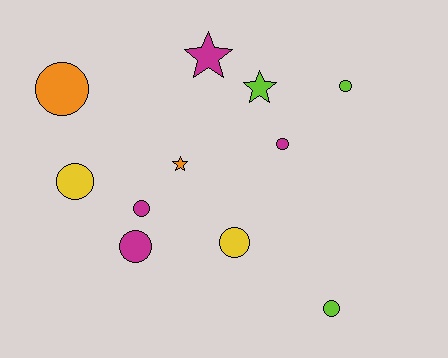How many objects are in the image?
There are 11 objects.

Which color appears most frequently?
Magenta, with 4 objects.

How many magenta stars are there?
There is 1 magenta star.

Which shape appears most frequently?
Circle, with 8 objects.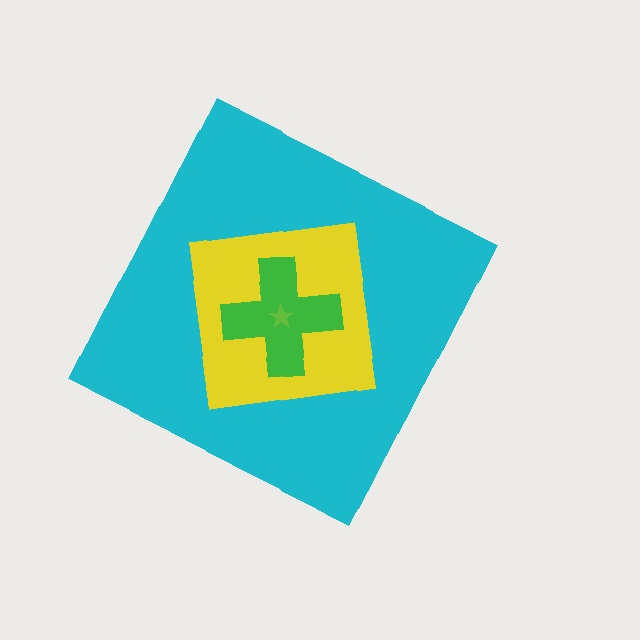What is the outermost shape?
The cyan diamond.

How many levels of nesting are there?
4.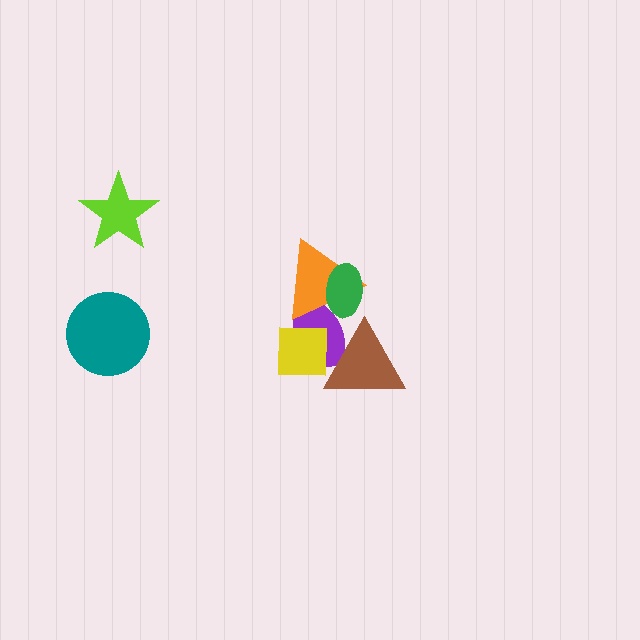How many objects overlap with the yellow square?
2 objects overlap with the yellow square.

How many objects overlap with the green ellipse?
2 objects overlap with the green ellipse.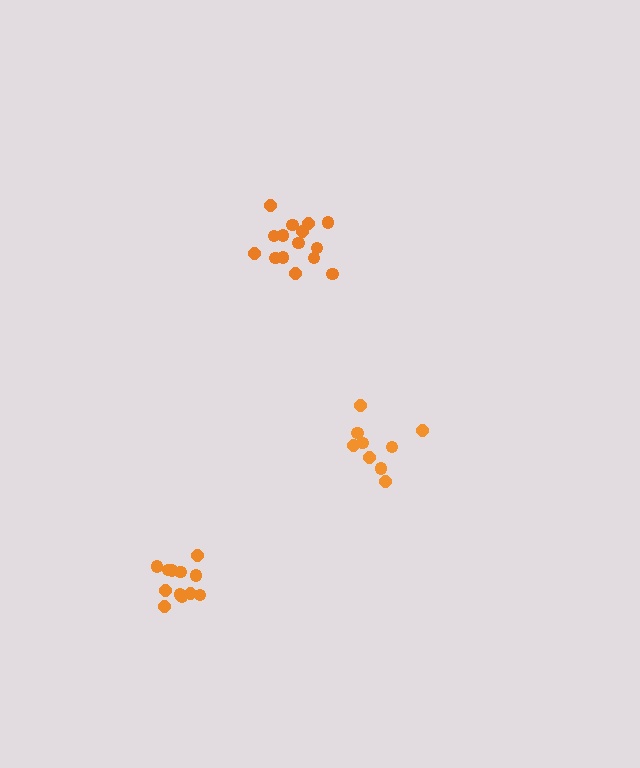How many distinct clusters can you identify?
There are 3 distinct clusters.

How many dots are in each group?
Group 1: 12 dots, Group 2: 15 dots, Group 3: 9 dots (36 total).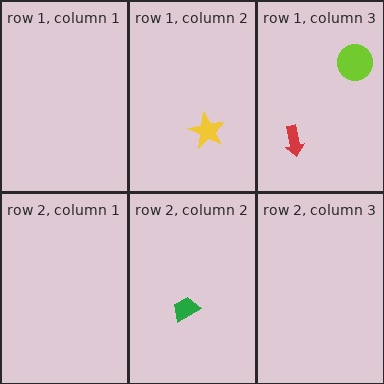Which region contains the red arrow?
The row 1, column 3 region.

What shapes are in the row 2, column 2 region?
The green trapezoid.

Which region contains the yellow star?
The row 1, column 2 region.